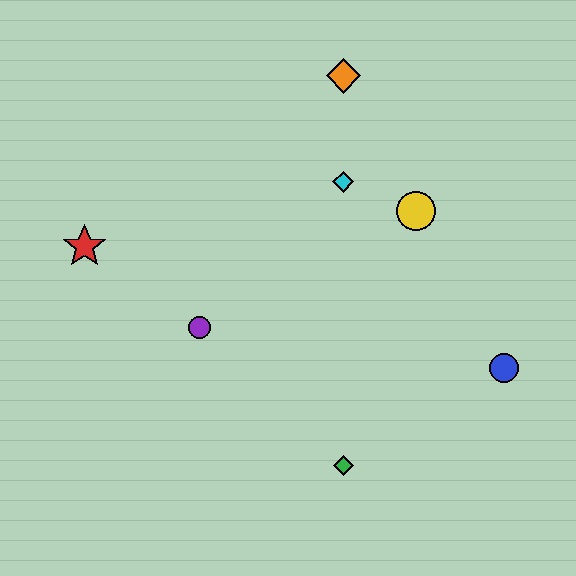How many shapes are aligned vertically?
3 shapes (the green diamond, the orange diamond, the cyan diamond) are aligned vertically.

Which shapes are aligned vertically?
The green diamond, the orange diamond, the cyan diamond are aligned vertically.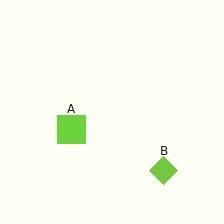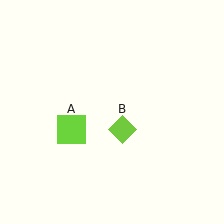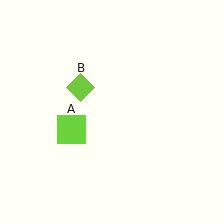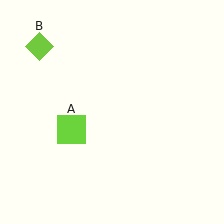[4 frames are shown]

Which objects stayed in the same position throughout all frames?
Lime square (object A) remained stationary.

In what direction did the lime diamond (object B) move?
The lime diamond (object B) moved up and to the left.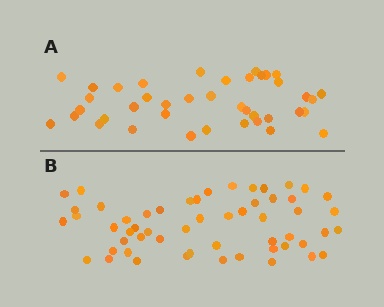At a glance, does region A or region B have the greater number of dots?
Region B (the bottom region) has more dots.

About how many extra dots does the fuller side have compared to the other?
Region B has approximately 15 more dots than region A.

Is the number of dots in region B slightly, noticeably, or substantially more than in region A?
Region B has noticeably more, but not dramatically so. The ratio is roughly 1.4 to 1.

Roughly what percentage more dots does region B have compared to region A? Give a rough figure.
About 40% more.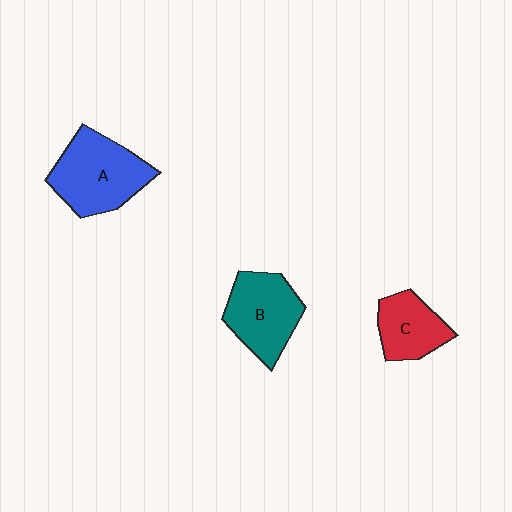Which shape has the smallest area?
Shape C (red).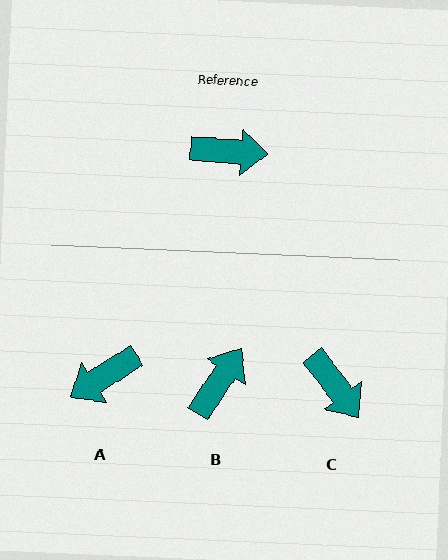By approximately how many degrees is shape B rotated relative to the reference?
Approximately 61 degrees counter-clockwise.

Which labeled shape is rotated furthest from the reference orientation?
A, about 143 degrees away.